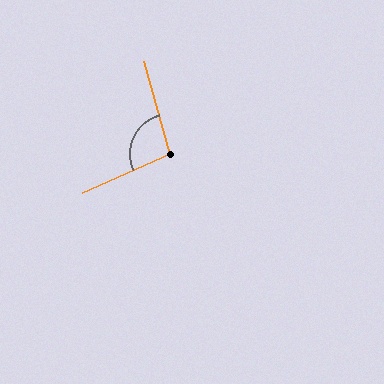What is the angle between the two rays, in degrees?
Approximately 99 degrees.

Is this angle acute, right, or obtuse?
It is obtuse.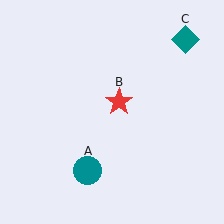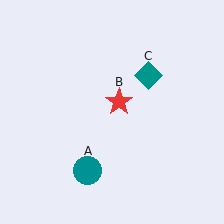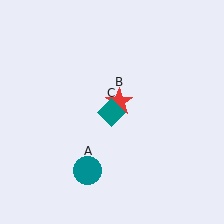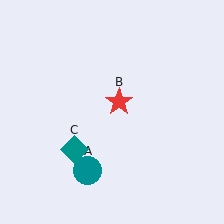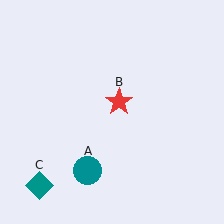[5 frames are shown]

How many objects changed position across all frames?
1 object changed position: teal diamond (object C).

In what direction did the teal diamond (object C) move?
The teal diamond (object C) moved down and to the left.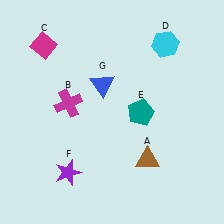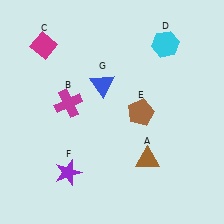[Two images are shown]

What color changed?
The pentagon (E) changed from teal in Image 1 to brown in Image 2.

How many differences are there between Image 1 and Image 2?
There is 1 difference between the two images.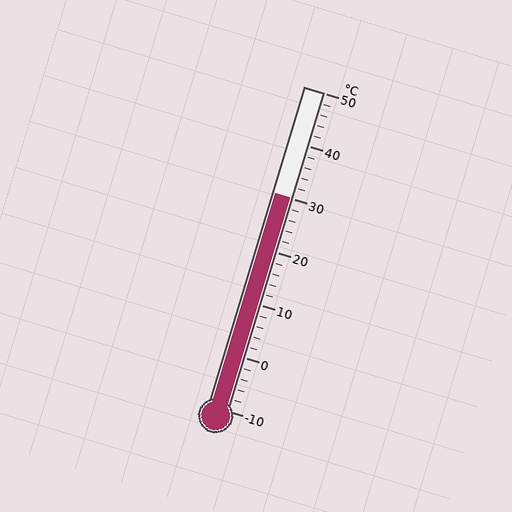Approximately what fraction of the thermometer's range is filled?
The thermometer is filled to approximately 65% of its range.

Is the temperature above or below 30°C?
The temperature is at 30°C.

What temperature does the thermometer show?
The thermometer shows approximately 30°C.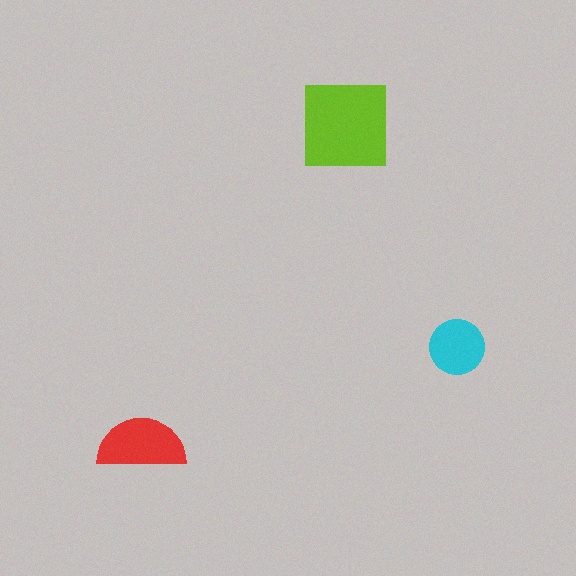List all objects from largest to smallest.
The lime square, the red semicircle, the cyan circle.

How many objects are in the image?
There are 3 objects in the image.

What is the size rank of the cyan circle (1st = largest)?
3rd.